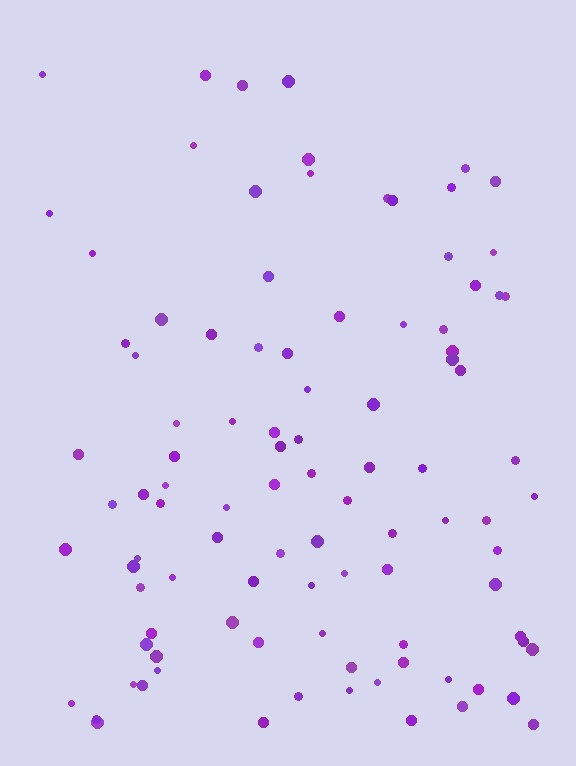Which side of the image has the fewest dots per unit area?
The top.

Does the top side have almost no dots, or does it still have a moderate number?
Still a moderate number, just noticeably fewer than the bottom.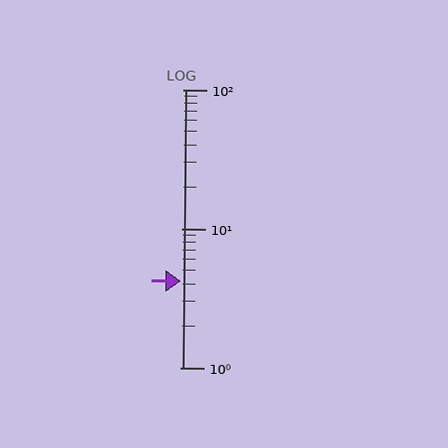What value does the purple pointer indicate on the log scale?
The pointer indicates approximately 4.2.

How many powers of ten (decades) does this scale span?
The scale spans 2 decades, from 1 to 100.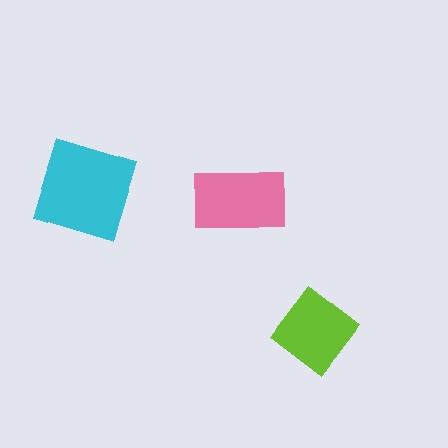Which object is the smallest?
The lime diamond.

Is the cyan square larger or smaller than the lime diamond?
Larger.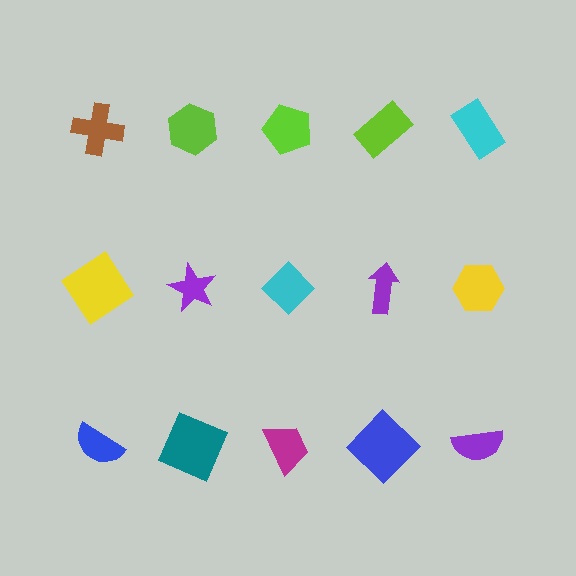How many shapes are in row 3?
5 shapes.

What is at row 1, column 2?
A lime hexagon.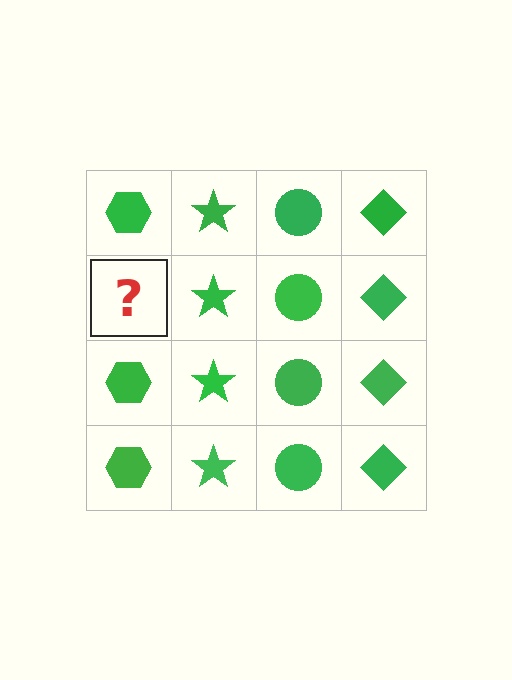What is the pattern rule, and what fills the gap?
The rule is that each column has a consistent shape. The gap should be filled with a green hexagon.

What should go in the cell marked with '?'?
The missing cell should contain a green hexagon.